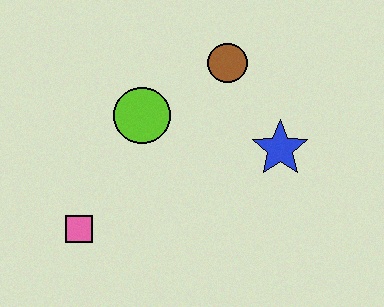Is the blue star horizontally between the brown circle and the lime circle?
No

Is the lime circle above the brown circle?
No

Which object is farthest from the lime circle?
The blue star is farthest from the lime circle.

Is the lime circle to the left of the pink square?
No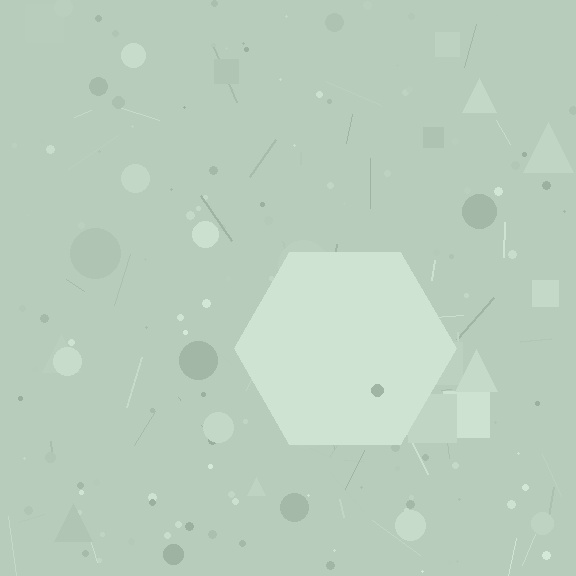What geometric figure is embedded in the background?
A hexagon is embedded in the background.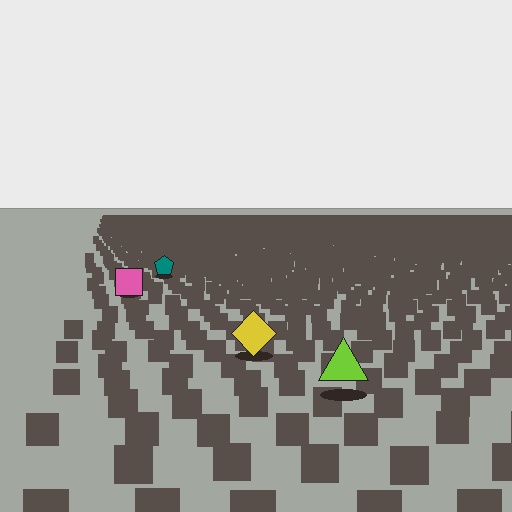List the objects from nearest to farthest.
From nearest to farthest: the lime triangle, the yellow diamond, the pink square, the teal pentagon.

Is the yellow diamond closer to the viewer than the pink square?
Yes. The yellow diamond is closer — you can tell from the texture gradient: the ground texture is coarser near it.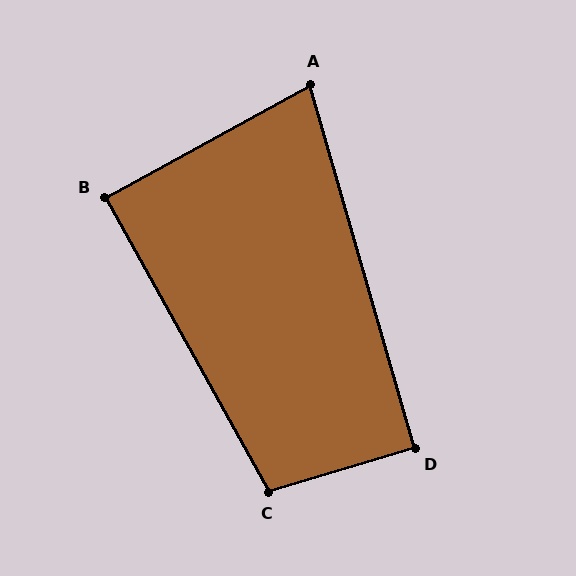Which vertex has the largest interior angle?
C, at approximately 103 degrees.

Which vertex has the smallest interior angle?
A, at approximately 77 degrees.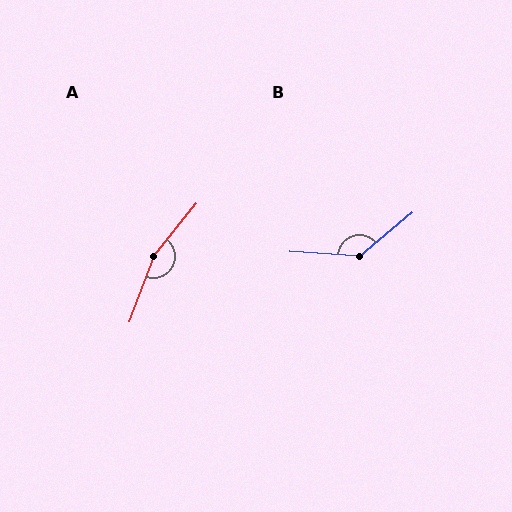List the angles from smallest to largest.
B (137°), A (161°).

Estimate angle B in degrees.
Approximately 137 degrees.